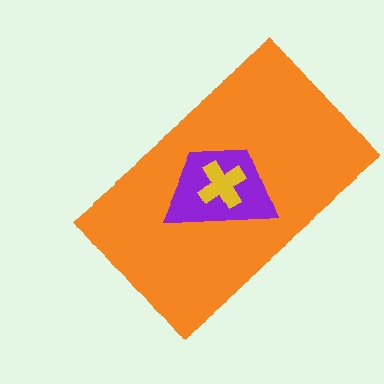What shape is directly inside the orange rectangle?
The purple trapezoid.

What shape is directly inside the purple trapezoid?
The yellow cross.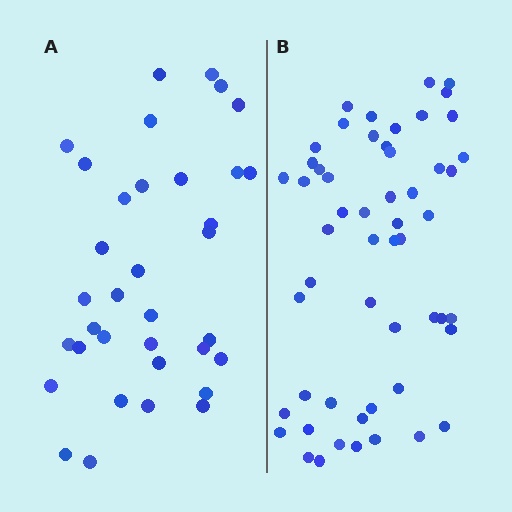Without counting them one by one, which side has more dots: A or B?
Region B (the right region) has more dots.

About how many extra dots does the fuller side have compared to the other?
Region B has approximately 20 more dots than region A.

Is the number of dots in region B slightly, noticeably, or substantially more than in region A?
Region B has substantially more. The ratio is roughly 1.5 to 1.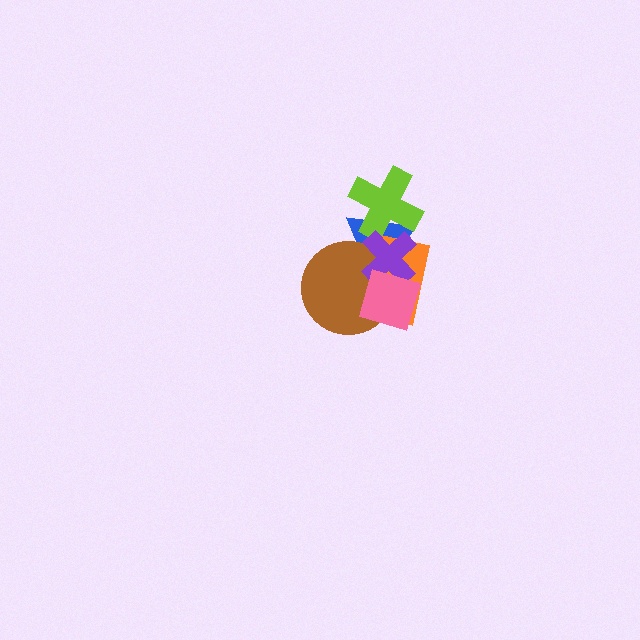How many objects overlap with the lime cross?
2 objects overlap with the lime cross.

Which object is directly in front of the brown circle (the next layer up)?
The orange rectangle is directly in front of the brown circle.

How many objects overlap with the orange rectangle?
4 objects overlap with the orange rectangle.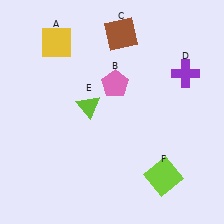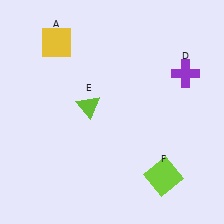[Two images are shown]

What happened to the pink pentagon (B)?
The pink pentagon (B) was removed in Image 2. It was in the top-right area of Image 1.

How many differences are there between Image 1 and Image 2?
There are 2 differences between the two images.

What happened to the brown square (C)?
The brown square (C) was removed in Image 2. It was in the top-right area of Image 1.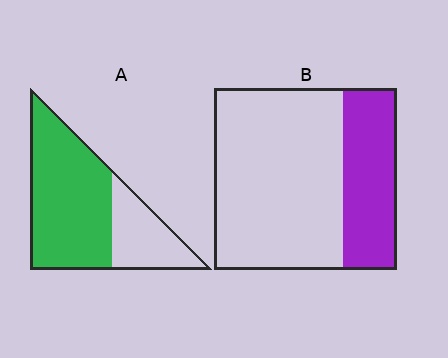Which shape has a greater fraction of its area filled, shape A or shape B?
Shape A.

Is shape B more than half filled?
No.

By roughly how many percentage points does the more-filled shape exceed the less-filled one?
By roughly 40 percentage points (A over B).